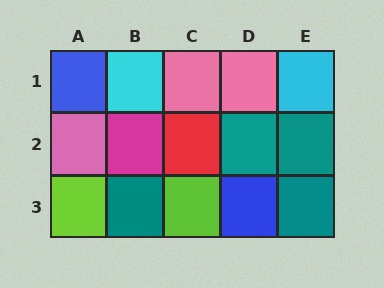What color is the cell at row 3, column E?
Teal.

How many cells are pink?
3 cells are pink.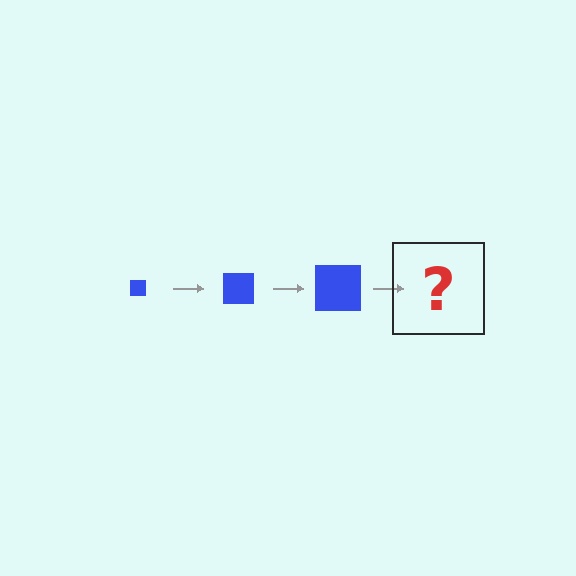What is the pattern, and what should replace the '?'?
The pattern is that the square gets progressively larger each step. The '?' should be a blue square, larger than the previous one.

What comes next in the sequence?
The next element should be a blue square, larger than the previous one.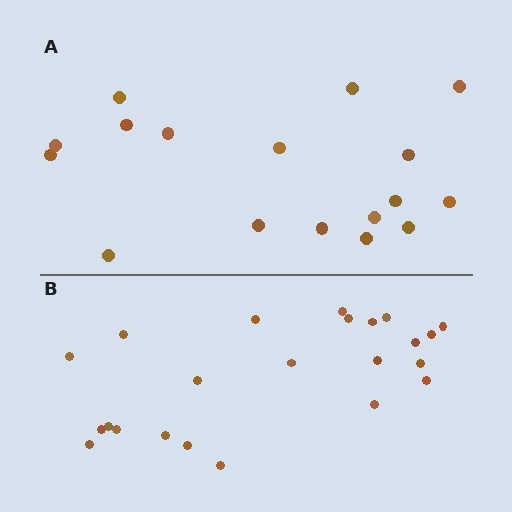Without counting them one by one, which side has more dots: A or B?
Region B (the bottom region) has more dots.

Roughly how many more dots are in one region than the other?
Region B has about 6 more dots than region A.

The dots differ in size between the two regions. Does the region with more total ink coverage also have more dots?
No. Region A has more total ink coverage because its dots are larger, but region B actually contains more individual dots. Total area can be misleading — the number of items is what matters here.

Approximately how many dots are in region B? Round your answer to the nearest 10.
About 20 dots. (The exact count is 23, which rounds to 20.)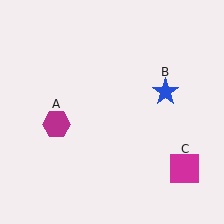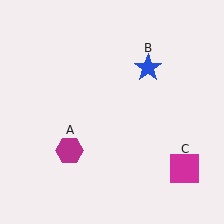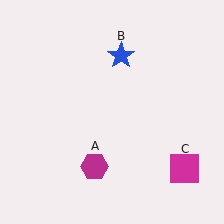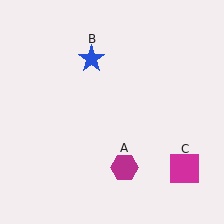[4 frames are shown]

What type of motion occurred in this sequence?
The magenta hexagon (object A), blue star (object B) rotated counterclockwise around the center of the scene.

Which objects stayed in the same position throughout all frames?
Magenta square (object C) remained stationary.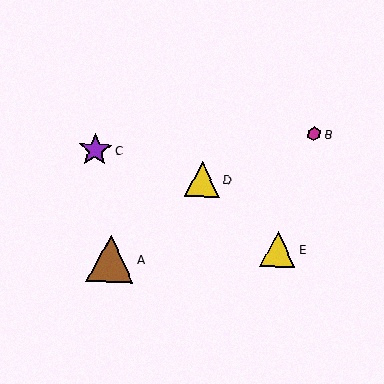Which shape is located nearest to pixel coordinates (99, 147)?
The purple star (labeled C) at (95, 150) is nearest to that location.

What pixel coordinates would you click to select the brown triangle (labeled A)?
Click at (110, 259) to select the brown triangle A.